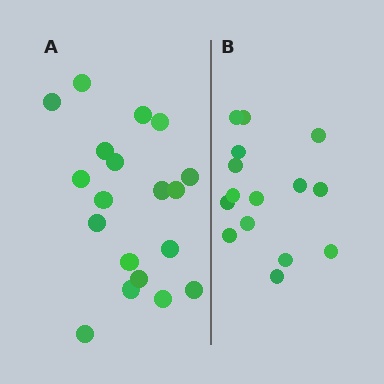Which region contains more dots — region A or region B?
Region A (the left region) has more dots.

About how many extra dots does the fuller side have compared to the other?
Region A has about 4 more dots than region B.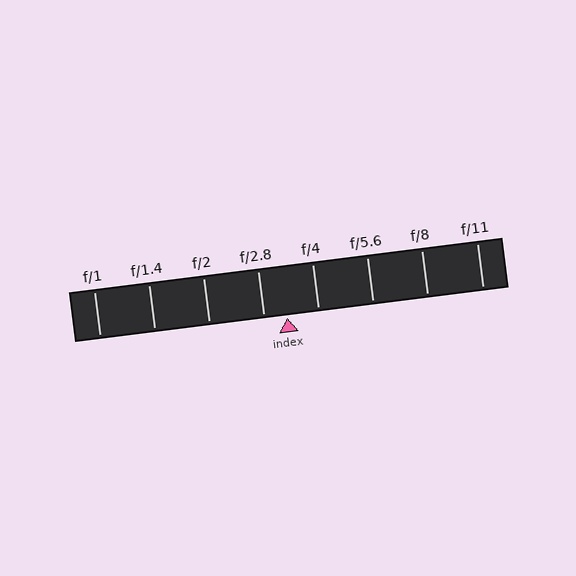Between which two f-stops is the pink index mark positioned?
The index mark is between f/2.8 and f/4.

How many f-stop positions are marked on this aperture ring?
There are 8 f-stop positions marked.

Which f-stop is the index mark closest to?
The index mark is closest to f/2.8.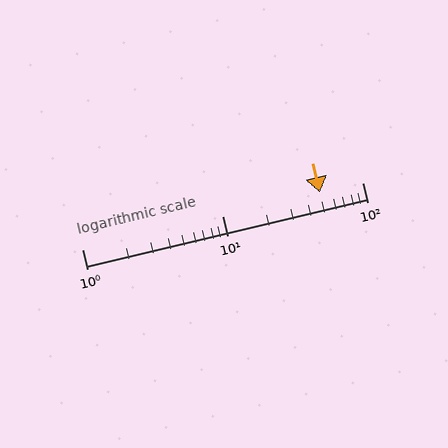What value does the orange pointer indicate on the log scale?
The pointer indicates approximately 50.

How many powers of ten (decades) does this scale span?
The scale spans 2 decades, from 1 to 100.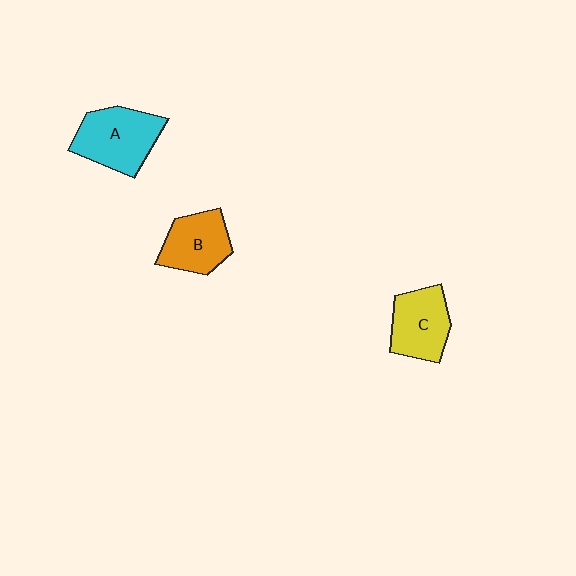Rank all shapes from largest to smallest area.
From largest to smallest: A (cyan), C (yellow), B (orange).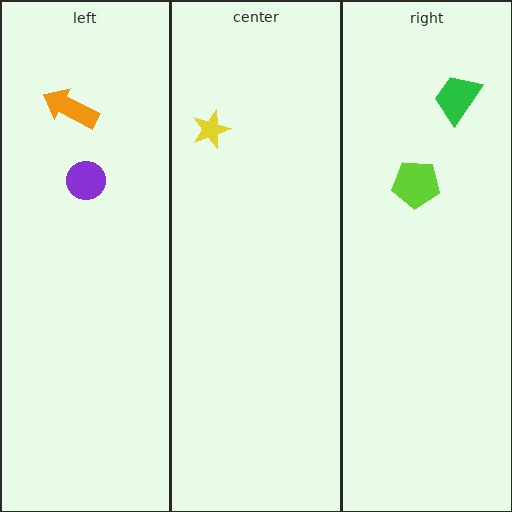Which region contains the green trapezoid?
The right region.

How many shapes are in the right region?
2.